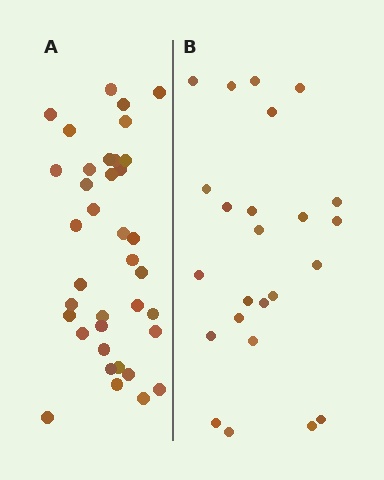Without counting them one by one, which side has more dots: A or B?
Region A (the left region) has more dots.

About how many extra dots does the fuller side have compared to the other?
Region A has approximately 15 more dots than region B.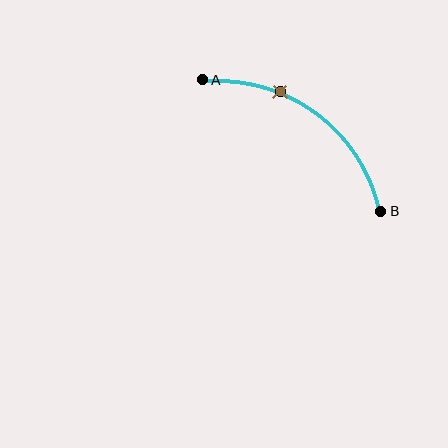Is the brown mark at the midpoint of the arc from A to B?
No. The brown mark lies on the arc but is closer to endpoint A. The arc midpoint would be at the point on the curve equidistant along the arc from both A and B.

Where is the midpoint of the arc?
The arc midpoint is the point on the curve farthest from the straight line joining A and B. It sits above and to the right of that line.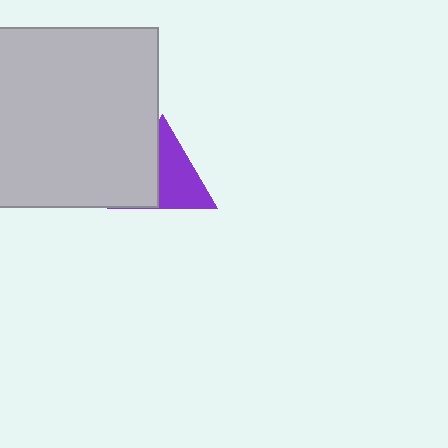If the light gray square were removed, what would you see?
You would see the complete purple triangle.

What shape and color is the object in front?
The object in front is a light gray square.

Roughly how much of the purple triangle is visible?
About half of it is visible (roughly 57%).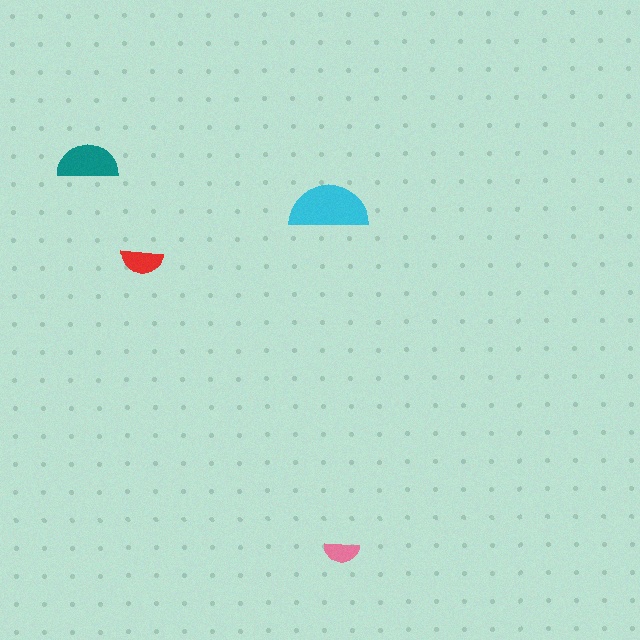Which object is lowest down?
The pink semicircle is bottommost.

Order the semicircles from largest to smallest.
the cyan one, the teal one, the red one, the pink one.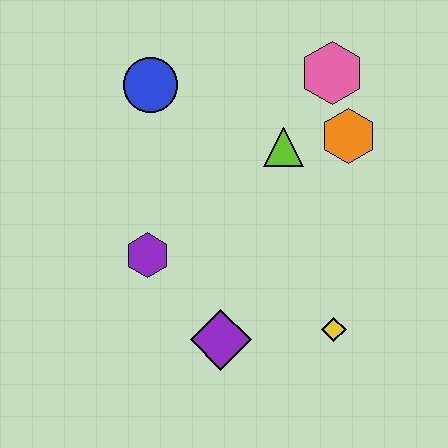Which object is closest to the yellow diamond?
The purple diamond is closest to the yellow diamond.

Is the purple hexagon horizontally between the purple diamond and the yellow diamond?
No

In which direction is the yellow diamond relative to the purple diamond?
The yellow diamond is to the right of the purple diamond.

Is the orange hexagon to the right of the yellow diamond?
Yes